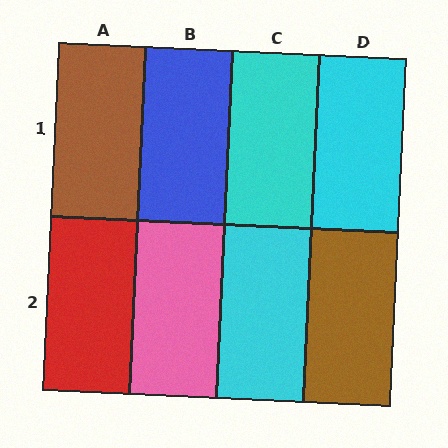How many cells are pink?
1 cell is pink.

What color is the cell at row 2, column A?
Red.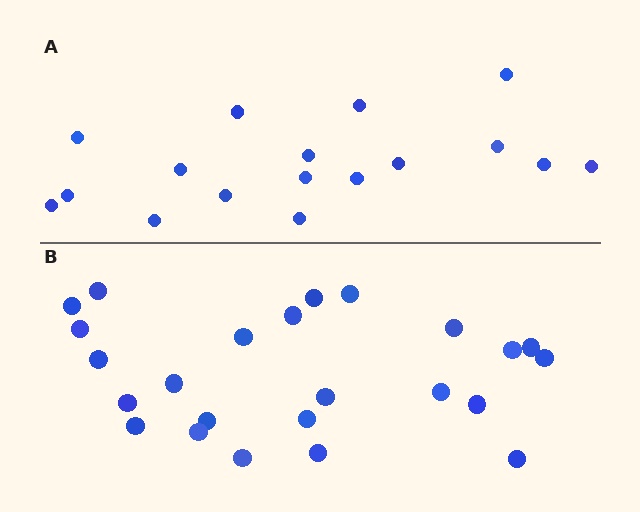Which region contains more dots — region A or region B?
Region B (the bottom region) has more dots.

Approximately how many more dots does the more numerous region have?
Region B has roughly 8 or so more dots than region A.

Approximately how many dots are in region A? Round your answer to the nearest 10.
About 20 dots. (The exact count is 17, which rounds to 20.)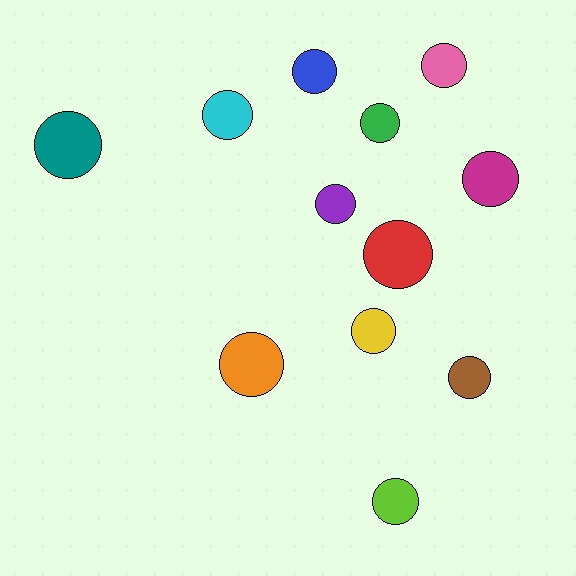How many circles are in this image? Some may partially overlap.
There are 12 circles.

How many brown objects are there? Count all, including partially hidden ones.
There is 1 brown object.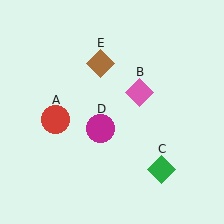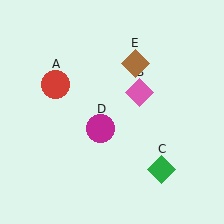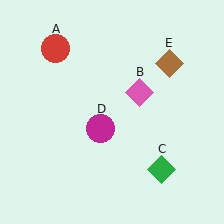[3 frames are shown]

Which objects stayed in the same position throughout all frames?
Pink diamond (object B) and green diamond (object C) and magenta circle (object D) remained stationary.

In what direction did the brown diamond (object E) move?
The brown diamond (object E) moved right.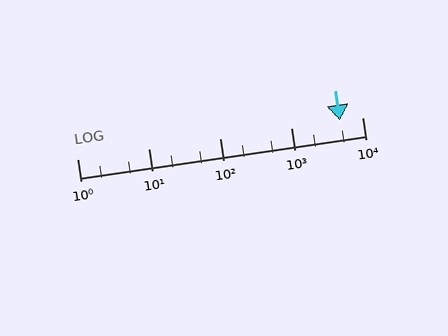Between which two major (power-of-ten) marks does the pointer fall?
The pointer is between 1000 and 10000.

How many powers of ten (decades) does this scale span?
The scale spans 4 decades, from 1 to 10000.